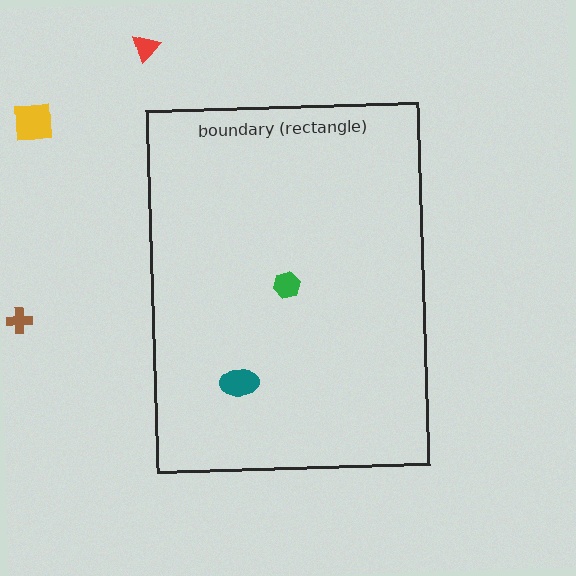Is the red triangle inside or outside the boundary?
Outside.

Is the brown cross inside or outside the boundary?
Outside.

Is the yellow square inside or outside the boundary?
Outside.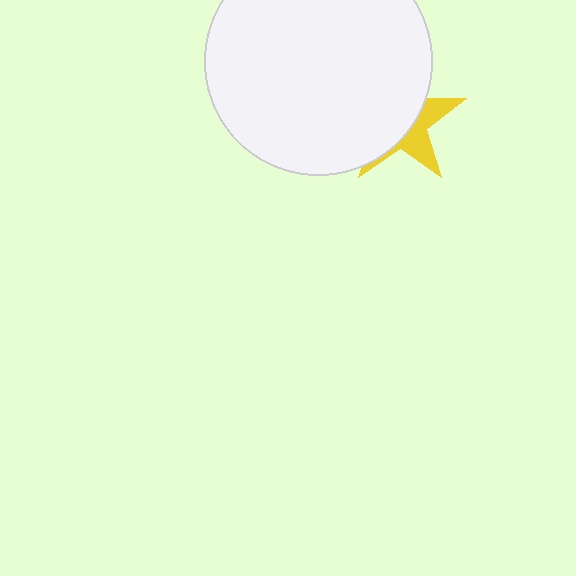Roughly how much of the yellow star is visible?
A small part of it is visible (roughly 35%).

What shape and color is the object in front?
The object in front is a white circle.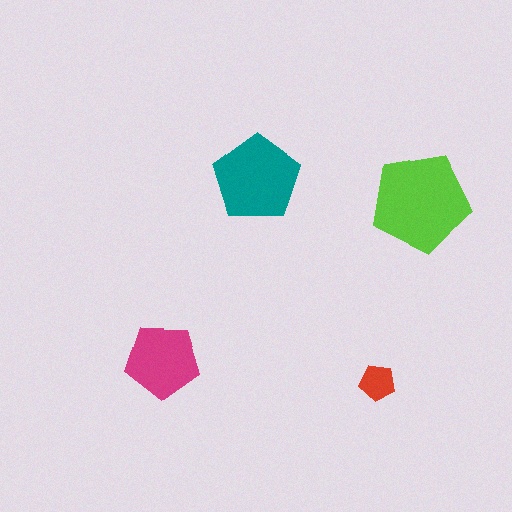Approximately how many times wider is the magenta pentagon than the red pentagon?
About 2 times wider.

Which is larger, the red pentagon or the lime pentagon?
The lime one.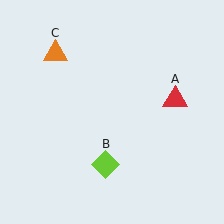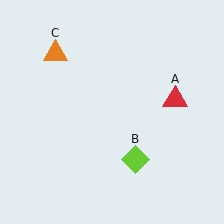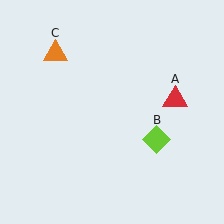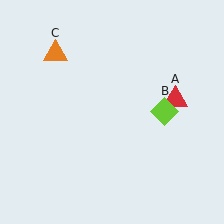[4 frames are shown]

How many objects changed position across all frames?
1 object changed position: lime diamond (object B).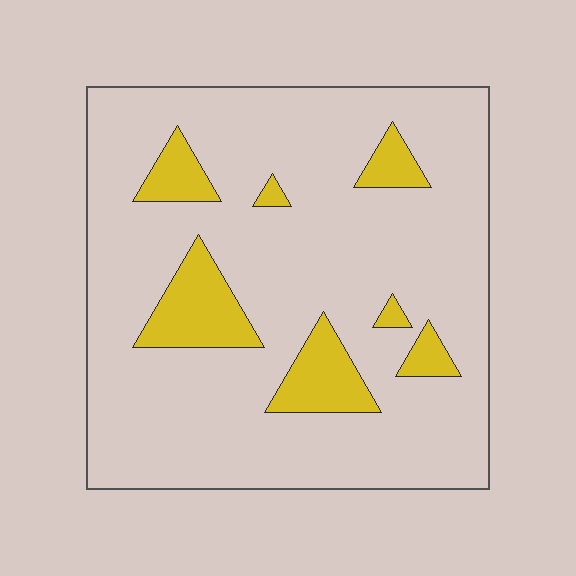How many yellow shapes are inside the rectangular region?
7.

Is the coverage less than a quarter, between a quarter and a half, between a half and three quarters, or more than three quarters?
Less than a quarter.